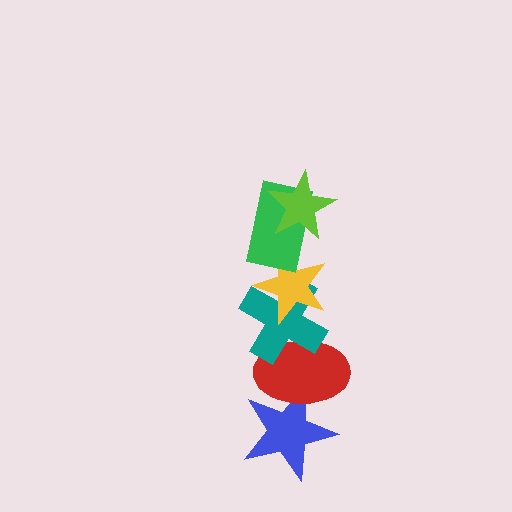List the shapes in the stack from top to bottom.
From top to bottom: the lime star, the green rectangle, the yellow star, the teal cross, the red ellipse, the blue star.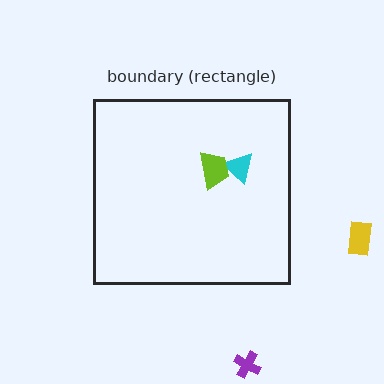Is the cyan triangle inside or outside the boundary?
Inside.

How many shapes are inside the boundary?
2 inside, 2 outside.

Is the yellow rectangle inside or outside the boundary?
Outside.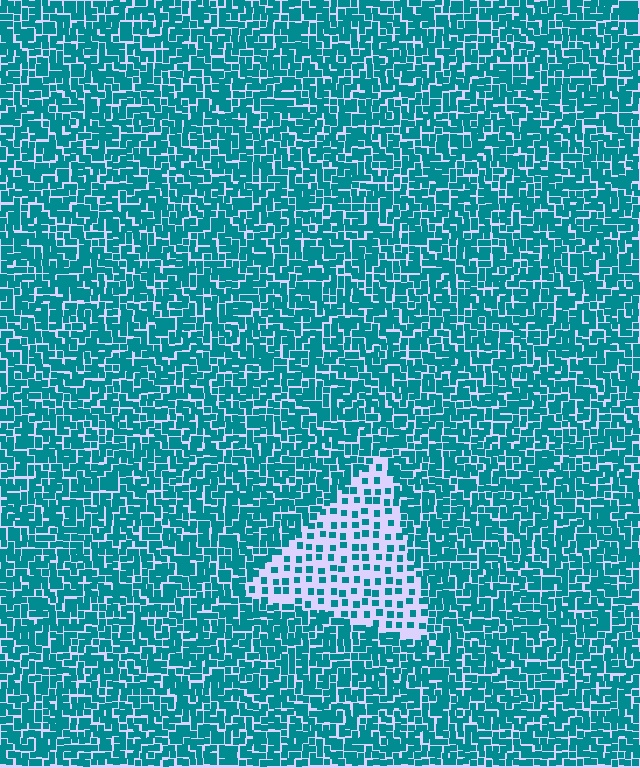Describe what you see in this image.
The image contains small teal elements arranged at two different densities. A triangle-shaped region is visible where the elements are less densely packed than the surrounding area.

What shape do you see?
I see a triangle.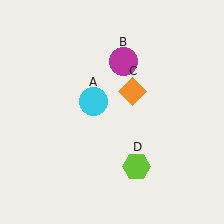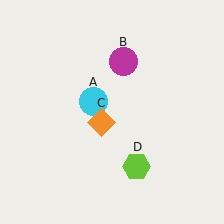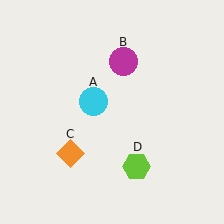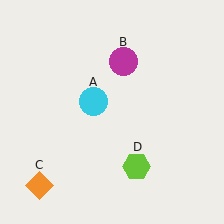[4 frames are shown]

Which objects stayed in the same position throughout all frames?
Cyan circle (object A) and magenta circle (object B) and lime hexagon (object D) remained stationary.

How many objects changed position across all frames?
1 object changed position: orange diamond (object C).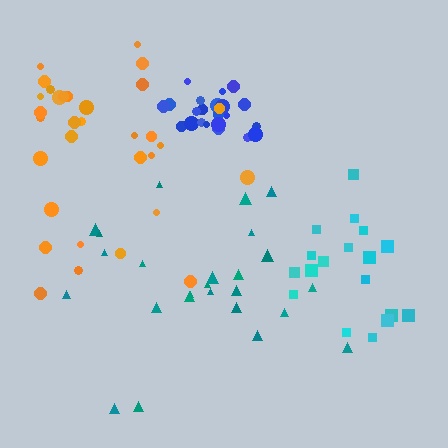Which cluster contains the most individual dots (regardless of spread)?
Orange (33).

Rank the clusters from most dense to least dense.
blue, cyan, orange, teal.